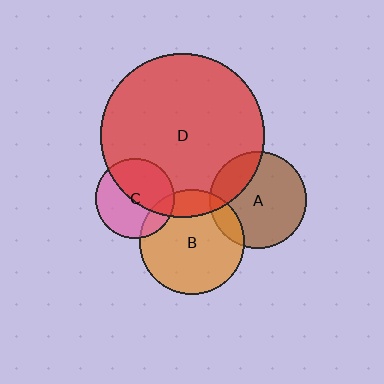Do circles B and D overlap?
Yes.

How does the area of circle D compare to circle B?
Approximately 2.4 times.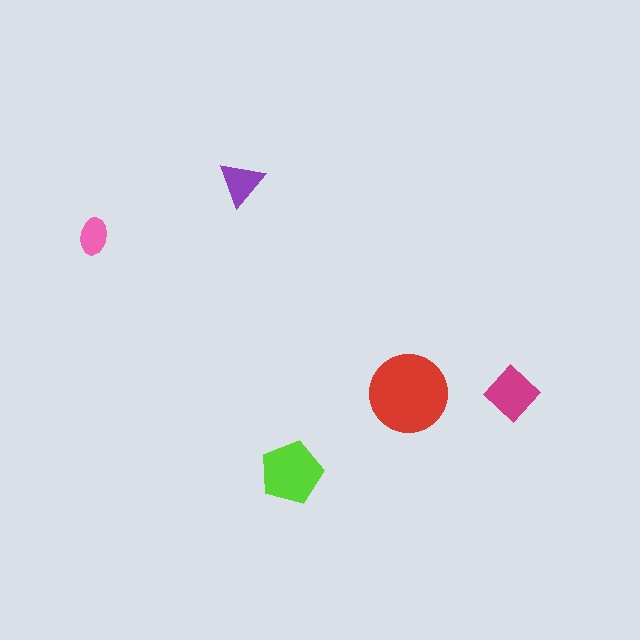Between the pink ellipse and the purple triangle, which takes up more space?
The purple triangle.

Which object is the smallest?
The pink ellipse.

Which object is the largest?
The red circle.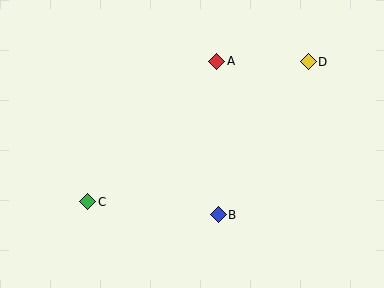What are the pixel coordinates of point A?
Point A is at (217, 61).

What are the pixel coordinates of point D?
Point D is at (308, 62).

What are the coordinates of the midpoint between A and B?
The midpoint between A and B is at (217, 138).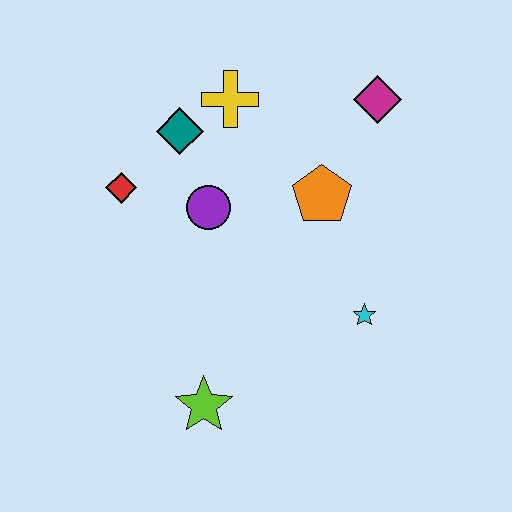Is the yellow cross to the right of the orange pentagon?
No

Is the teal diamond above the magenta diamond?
No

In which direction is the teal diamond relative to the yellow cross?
The teal diamond is to the left of the yellow cross.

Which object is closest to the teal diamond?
The yellow cross is closest to the teal diamond.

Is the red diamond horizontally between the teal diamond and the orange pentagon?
No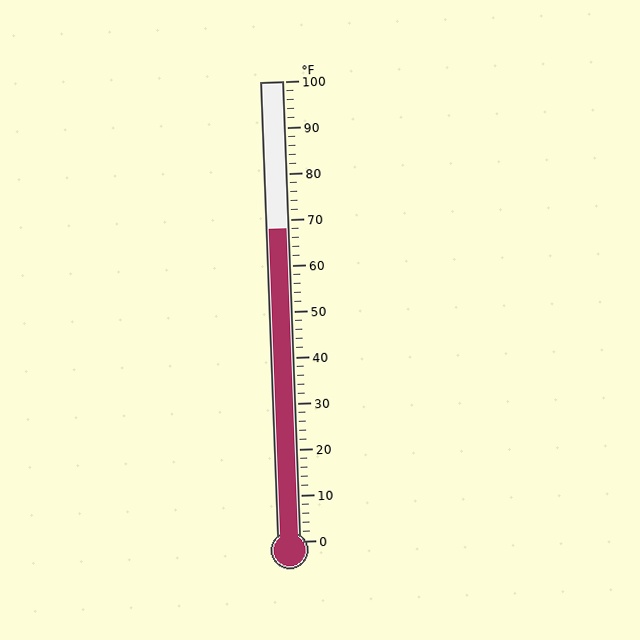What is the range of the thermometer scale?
The thermometer scale ranges from 0°F to 100°F.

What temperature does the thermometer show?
The thermometer shows approximately 68°F.